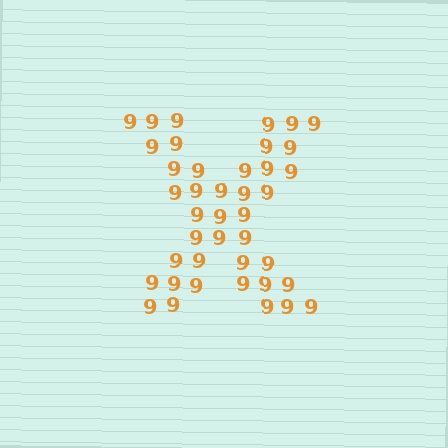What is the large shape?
The large shape is the letter X.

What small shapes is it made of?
It is made of small digit 9's.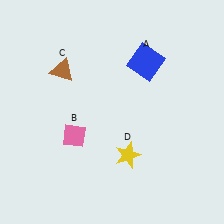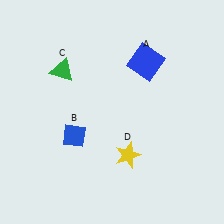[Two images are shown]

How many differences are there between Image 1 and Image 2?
There are 2 differences between the two images.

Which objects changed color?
B changed from pink to blue. C changed from brown to green.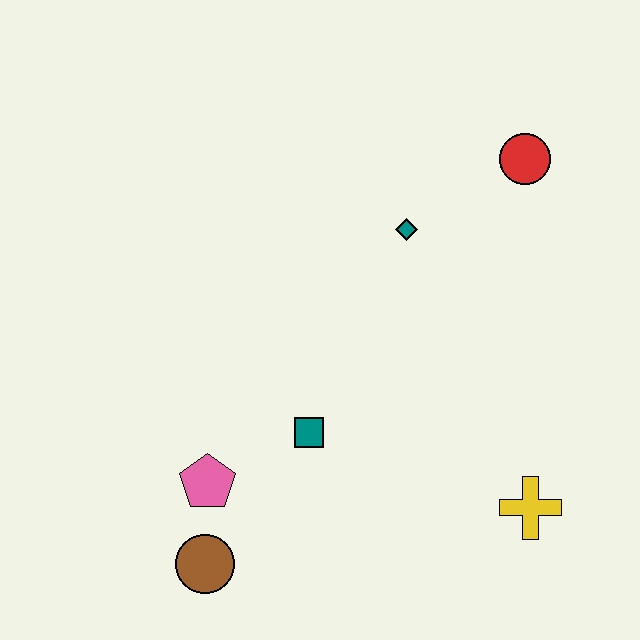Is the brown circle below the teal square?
Yes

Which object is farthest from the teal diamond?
The brown circle is farthest from the teal diamond.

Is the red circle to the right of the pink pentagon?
Yes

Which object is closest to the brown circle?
The pink pentagon is closest to the brown circle.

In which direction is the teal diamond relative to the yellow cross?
The teal diamond is above the yellow cross.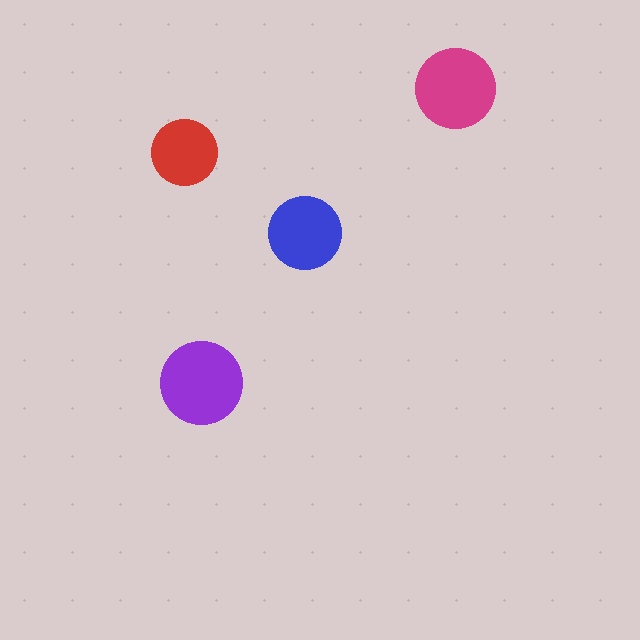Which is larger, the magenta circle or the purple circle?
The purple one.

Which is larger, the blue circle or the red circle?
The blue one.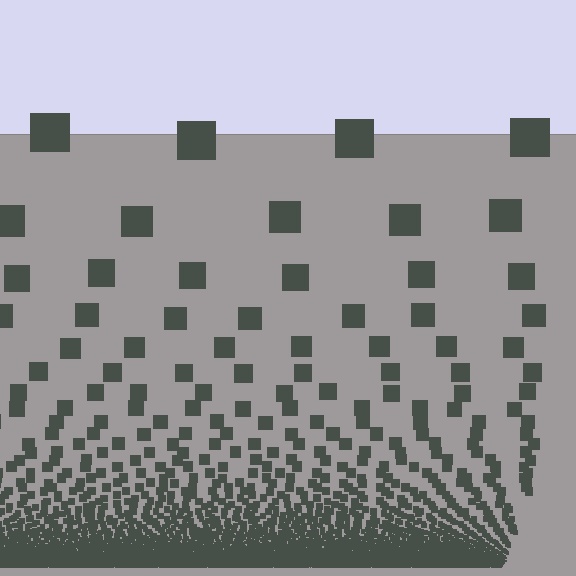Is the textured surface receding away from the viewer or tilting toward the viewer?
The surface appears to tilt toward the viewer. Texture elements get larger and sparser toward the top.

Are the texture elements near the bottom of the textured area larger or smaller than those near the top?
Smaller. The gradient is inverted — elements near the bottom are smaller and denser.